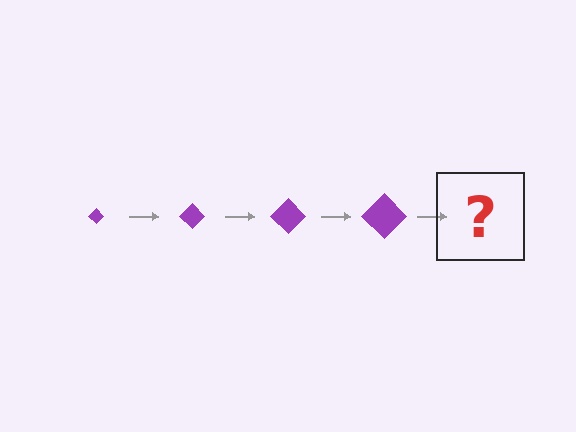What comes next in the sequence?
The next element should be a purple diamond, larger than the previous one.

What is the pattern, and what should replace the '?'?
The pattern is that the diamond gets progressively larger each step. The '?' should be a purple diamond, larger than the previous one.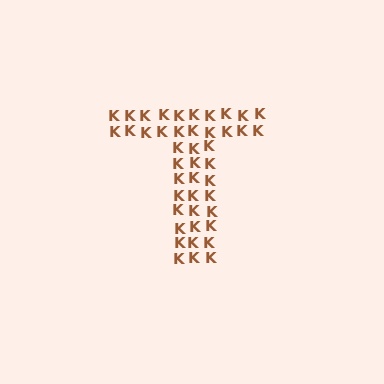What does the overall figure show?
The overall figure shows the letter T.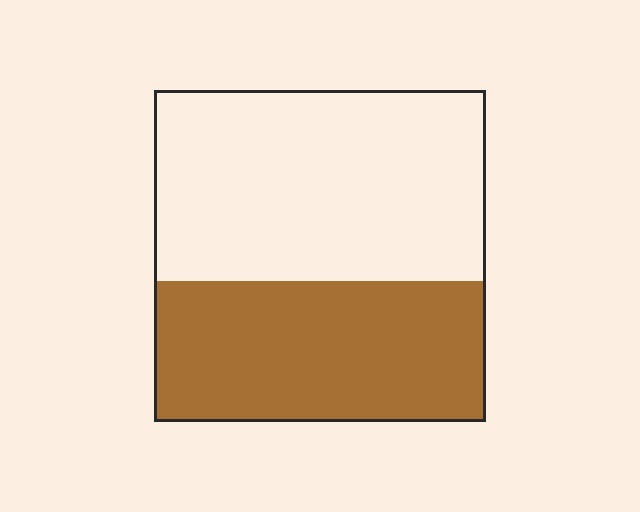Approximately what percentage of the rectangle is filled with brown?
Approximately 40%.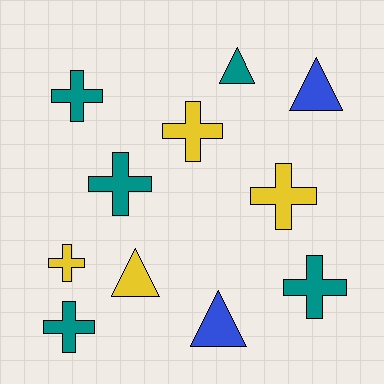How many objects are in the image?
There are 11 objects.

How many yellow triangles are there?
There is 1 yellow triangle.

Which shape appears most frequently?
Cross, with 7 objects.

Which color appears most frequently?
Teal, with 5 objects.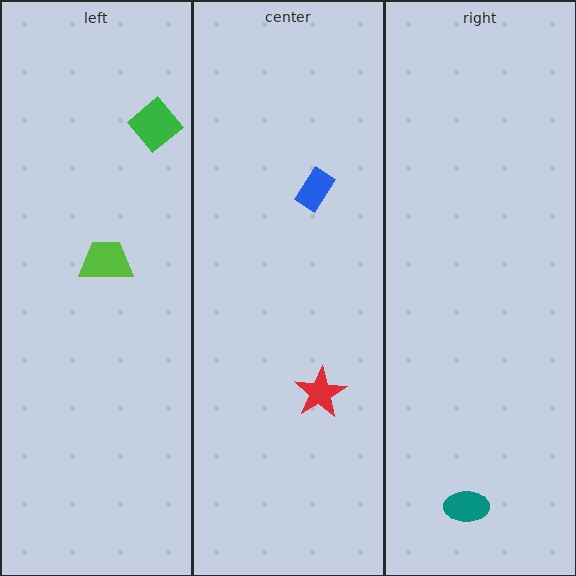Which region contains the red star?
The center region.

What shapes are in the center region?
The blue rectangle, the red star.